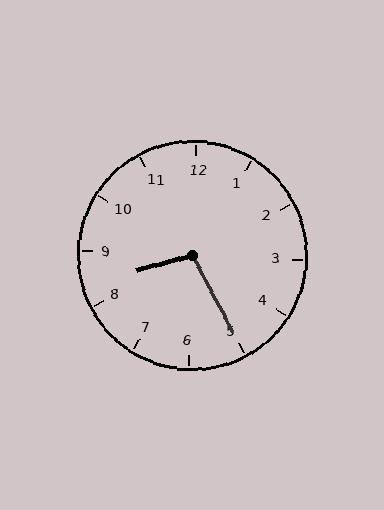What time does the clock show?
8:25.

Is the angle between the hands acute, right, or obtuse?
It is obtuse.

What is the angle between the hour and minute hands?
Approximately 102 degrees.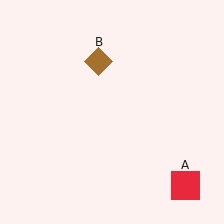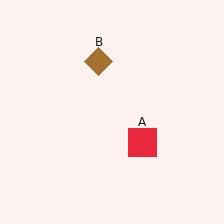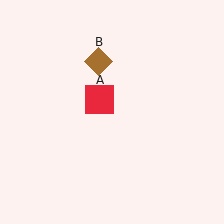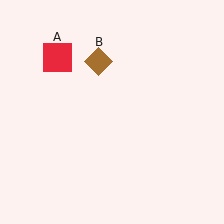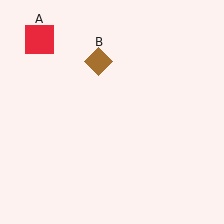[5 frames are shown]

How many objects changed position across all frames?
1 object changed position: red square (object A).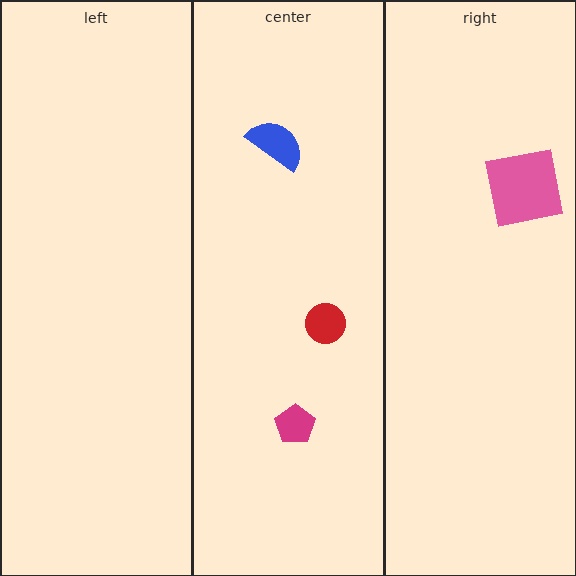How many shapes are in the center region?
3.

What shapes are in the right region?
The pink square.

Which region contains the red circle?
The center region.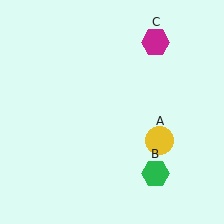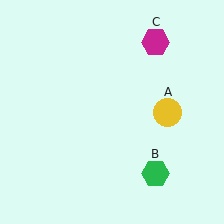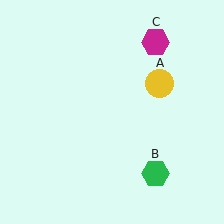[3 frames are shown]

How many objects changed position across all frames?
1 object changed position: yellow circle (object A).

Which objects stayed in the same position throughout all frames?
Green hexagon (object B) and magenta hexagon (object C) remained stationary.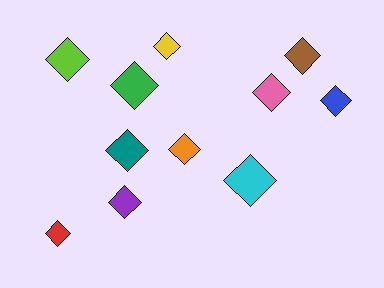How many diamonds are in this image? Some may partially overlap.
There are 11 diamonds.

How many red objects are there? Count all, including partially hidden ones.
There is 1 red object.